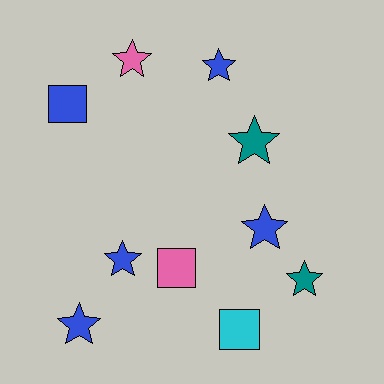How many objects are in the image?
There are 10 objects.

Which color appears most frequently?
Blue, with 5 objects.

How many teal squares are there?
There are no teal squares.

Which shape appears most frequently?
Star, with 7 objects.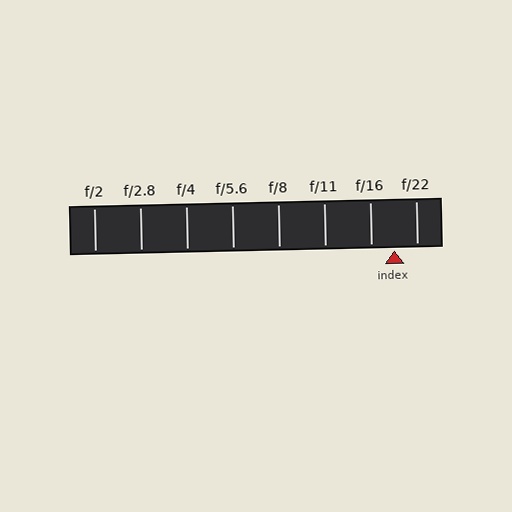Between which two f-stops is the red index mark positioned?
The index mark is between f/16 and f/22.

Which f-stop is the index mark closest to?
The index mark is closest to f/22.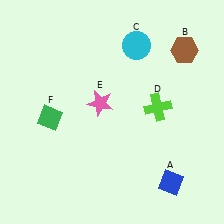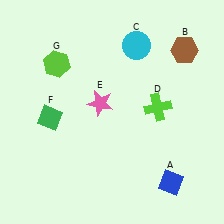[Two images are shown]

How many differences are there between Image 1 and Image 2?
There is 1 difference between the two images.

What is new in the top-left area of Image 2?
A lime hexagon (G) was added in the top-left area of Image 2.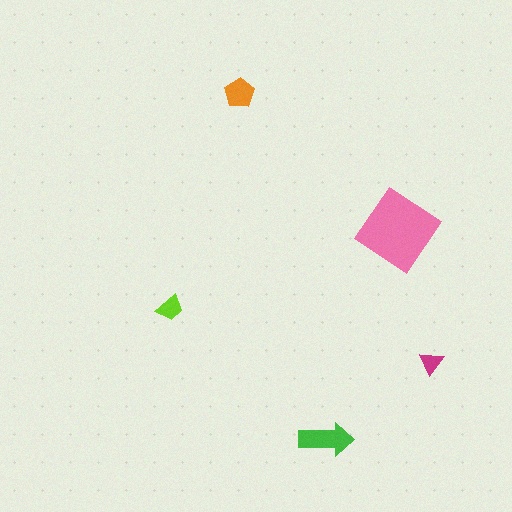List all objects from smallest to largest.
The magenta triangle, the lime trapezoid, the orange pentagon, the green arrow, the pink diamond.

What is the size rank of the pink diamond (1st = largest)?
1st.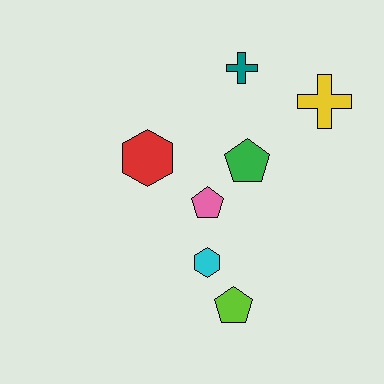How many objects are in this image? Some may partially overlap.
There are 7 objects.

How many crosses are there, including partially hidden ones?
There are 2 crosses.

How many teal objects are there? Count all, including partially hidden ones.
There is 1 teal object.